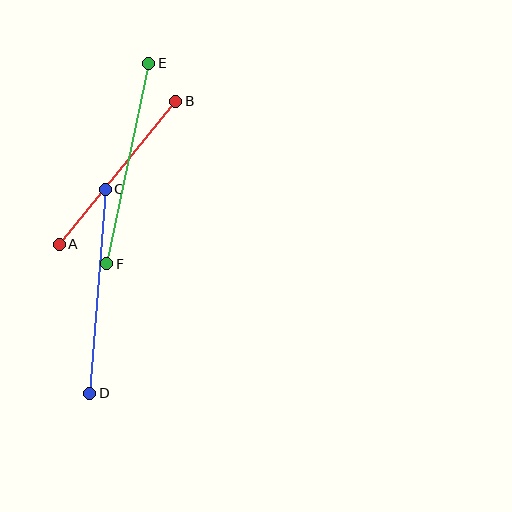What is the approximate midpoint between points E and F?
The midpoint is at approximately (128, 164) pixels.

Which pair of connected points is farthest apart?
Points C and D are farthest apart.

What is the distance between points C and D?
The distance is approximately 205 pixels.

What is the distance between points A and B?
The distance is approximately 184 pixels.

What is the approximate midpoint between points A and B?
The midpoint is at approximately (117, 173) pixels.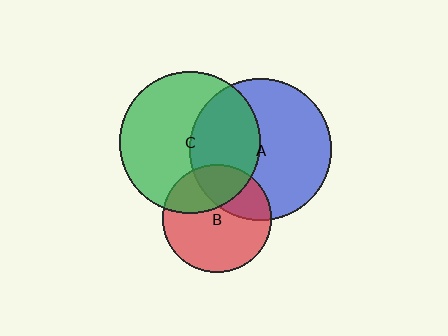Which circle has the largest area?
Circle A (blue).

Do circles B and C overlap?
Yes.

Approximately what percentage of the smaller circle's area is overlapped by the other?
Approximately 30%.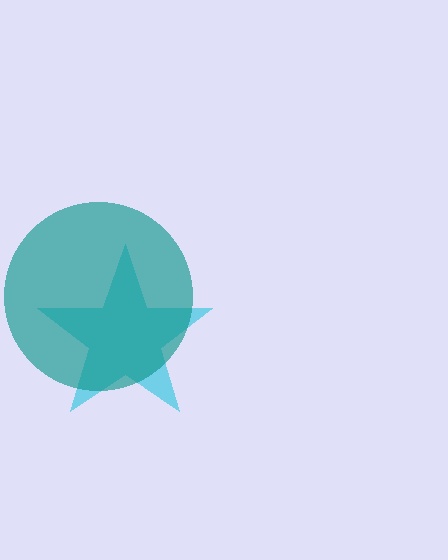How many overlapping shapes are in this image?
There are 2 overlapping shapes in the image.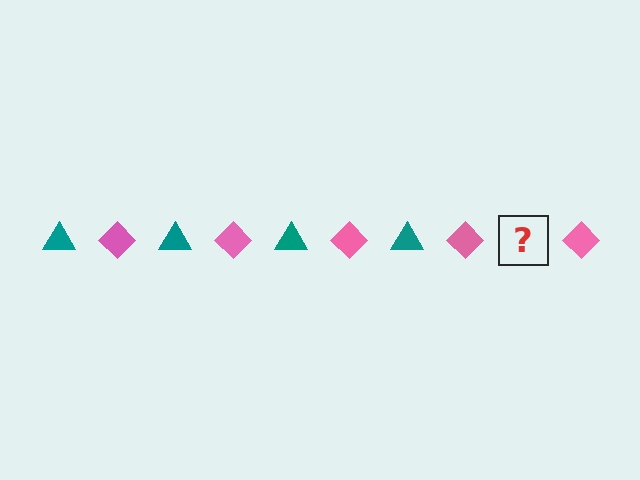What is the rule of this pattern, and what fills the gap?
The rule is that the pattern alternates between teal triangle and pink diamond. The gap should be filled with a teal triangle.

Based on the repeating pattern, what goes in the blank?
The blank should be a teal triangle.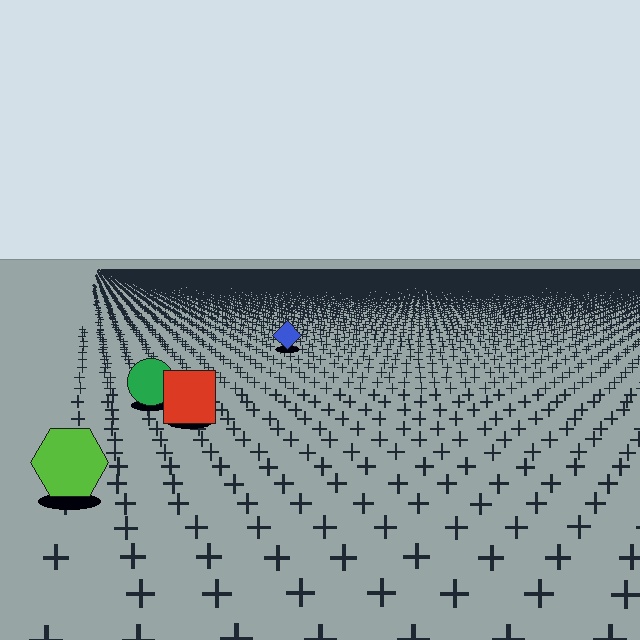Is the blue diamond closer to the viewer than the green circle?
No. The green circle is closer — you can tell from the texture gradient: the ground texture is coarser near it.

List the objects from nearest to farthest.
From nearest to farthest: the lime hexagon, the red square, the green circle, the blue diamond.